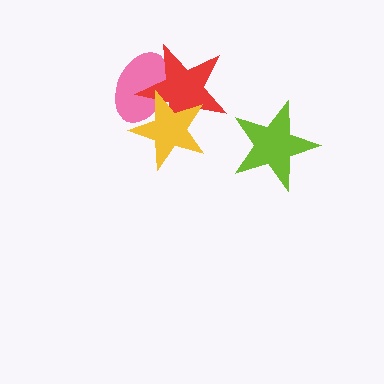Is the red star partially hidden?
Yes, it is partially covered by another shape.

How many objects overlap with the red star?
2 objects overlap with the red star.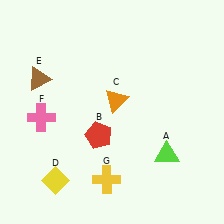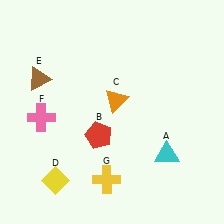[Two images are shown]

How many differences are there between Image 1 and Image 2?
There is 1 difference between the two images.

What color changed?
The triangle (A) changed from lime in Image 1 to cyan in Image 2.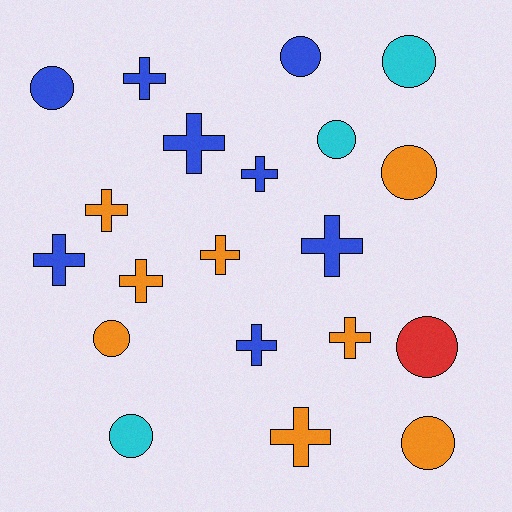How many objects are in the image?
There are 20 objects.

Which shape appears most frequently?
Cross, with 11 objects.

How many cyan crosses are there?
There are no cyan crosses.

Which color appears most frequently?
Blue, with 8 objects.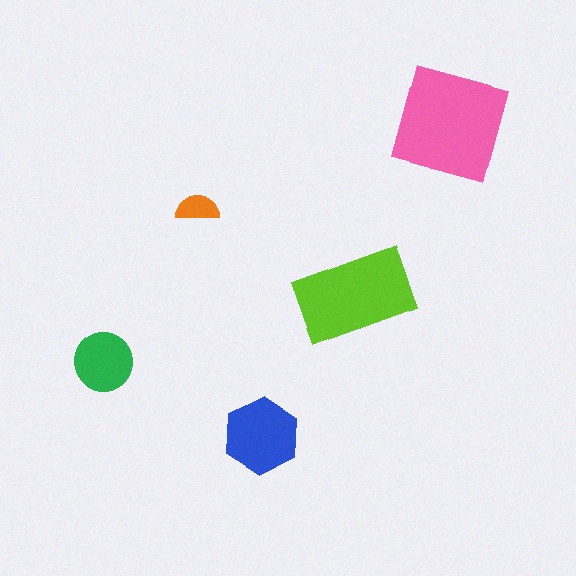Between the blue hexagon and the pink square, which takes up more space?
The pink square.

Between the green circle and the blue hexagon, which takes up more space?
The blue hexagon.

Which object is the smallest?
The orange semicircle.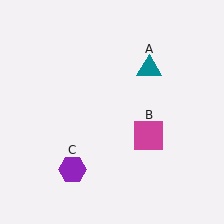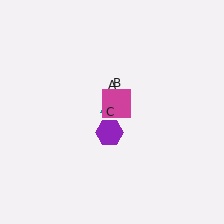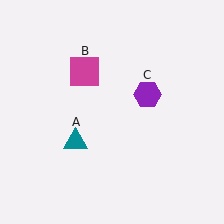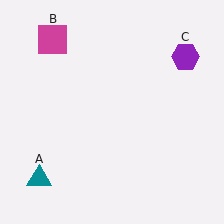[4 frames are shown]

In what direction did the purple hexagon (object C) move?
The purple hexagon (object C) moved up and to the right.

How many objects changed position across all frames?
3 objects changed position: teal triangle (object A), magenta square (object B), purple hexagon (object C).